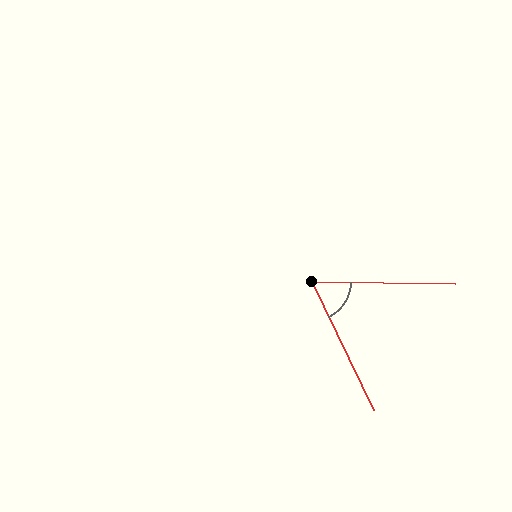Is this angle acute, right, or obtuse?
It is acute.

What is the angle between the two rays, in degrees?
Approximately 64 degrees.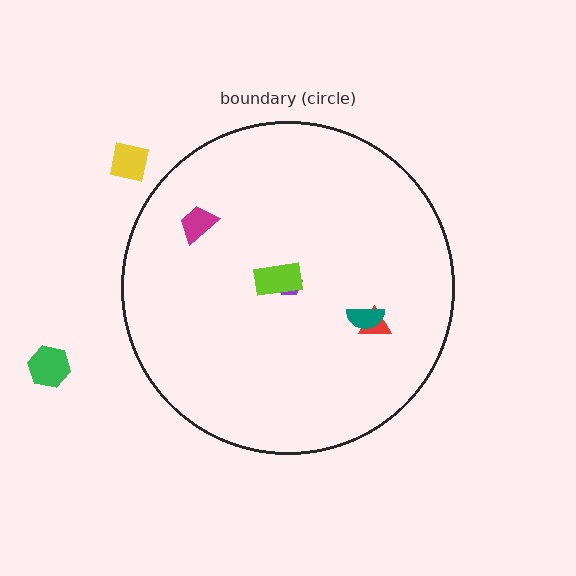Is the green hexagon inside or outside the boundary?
Outside.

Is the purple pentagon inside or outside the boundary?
Inside.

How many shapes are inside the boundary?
5 inside, 2 outside.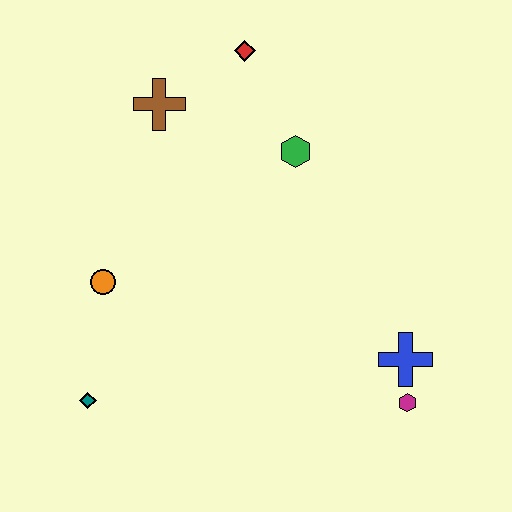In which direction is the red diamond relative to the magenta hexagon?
The red diamond is above the magenta hexagon.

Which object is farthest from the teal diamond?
The red diamond is farthest from the teal diamond.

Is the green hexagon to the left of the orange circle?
No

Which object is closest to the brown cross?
The red diamond is closest to the brown cross.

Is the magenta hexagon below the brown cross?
Yes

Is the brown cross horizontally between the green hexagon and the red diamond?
No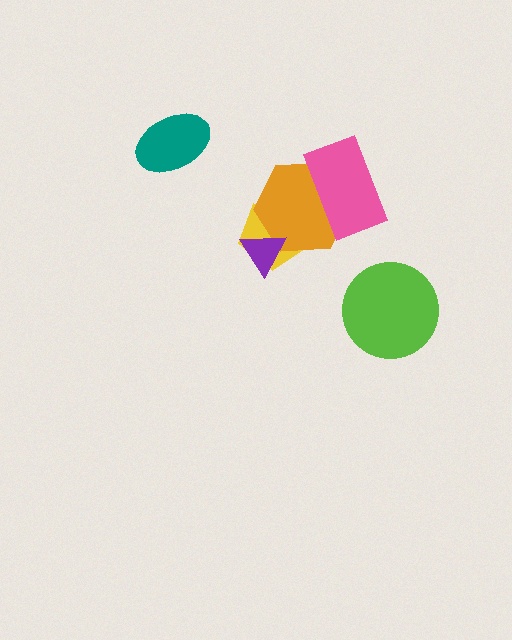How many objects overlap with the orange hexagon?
3 objects overlap with the orange hexagon.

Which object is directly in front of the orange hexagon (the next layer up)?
The purple triangle is directly in front of the orange hexagon.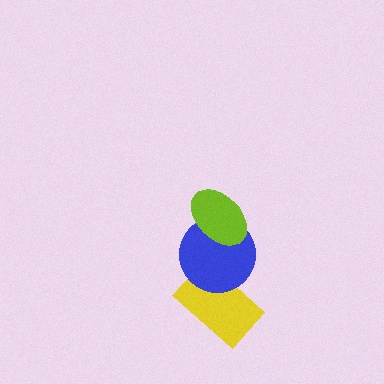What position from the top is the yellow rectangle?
The yellow rectangle is 3rd from the top.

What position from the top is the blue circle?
The blue circle is 2nd from the top.